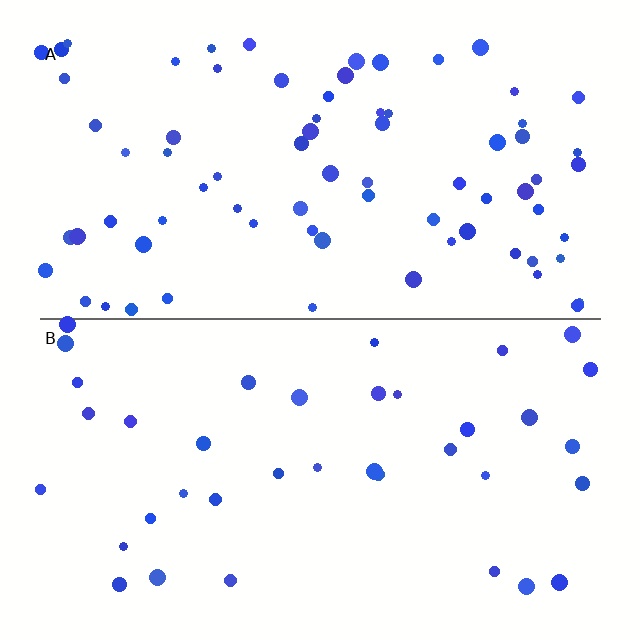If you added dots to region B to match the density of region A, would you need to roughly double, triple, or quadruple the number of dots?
Approximately double.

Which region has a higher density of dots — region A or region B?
A (the top).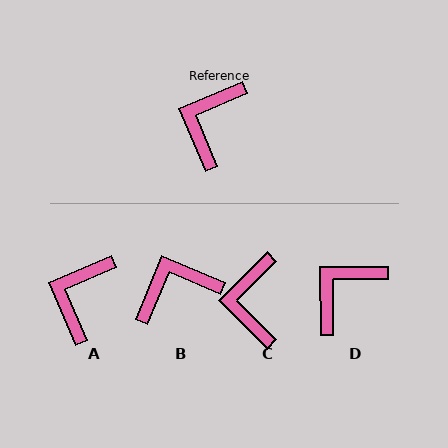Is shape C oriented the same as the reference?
No, it is off by about 22 degrees.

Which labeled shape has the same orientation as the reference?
A.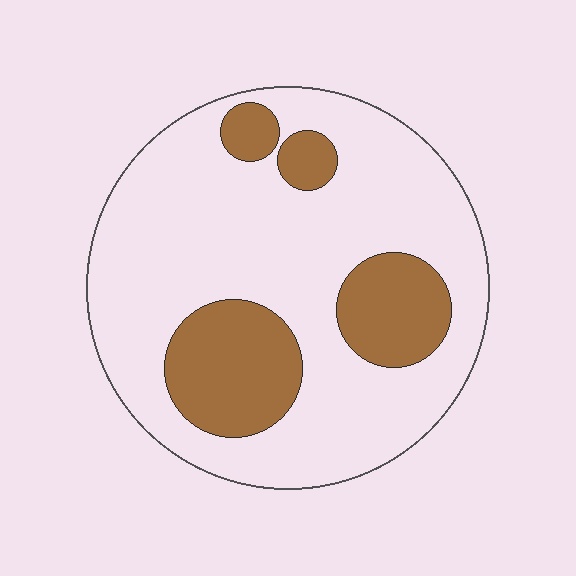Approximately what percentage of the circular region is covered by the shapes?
Approximately 25%.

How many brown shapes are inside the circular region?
4.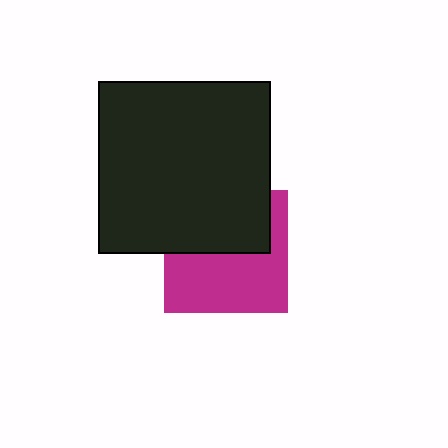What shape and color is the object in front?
The object in front is a black square.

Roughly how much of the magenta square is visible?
About half of it is visible (roughly 55%).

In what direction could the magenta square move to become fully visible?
The magenta square could move down. That would shift it out from behind the black square entirely.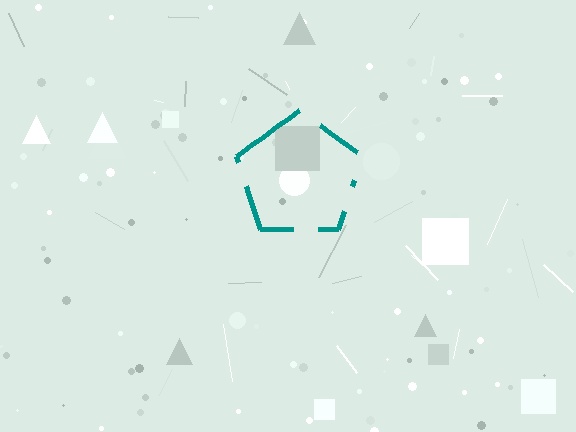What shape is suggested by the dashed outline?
The dashed outline suggests a pentagon.